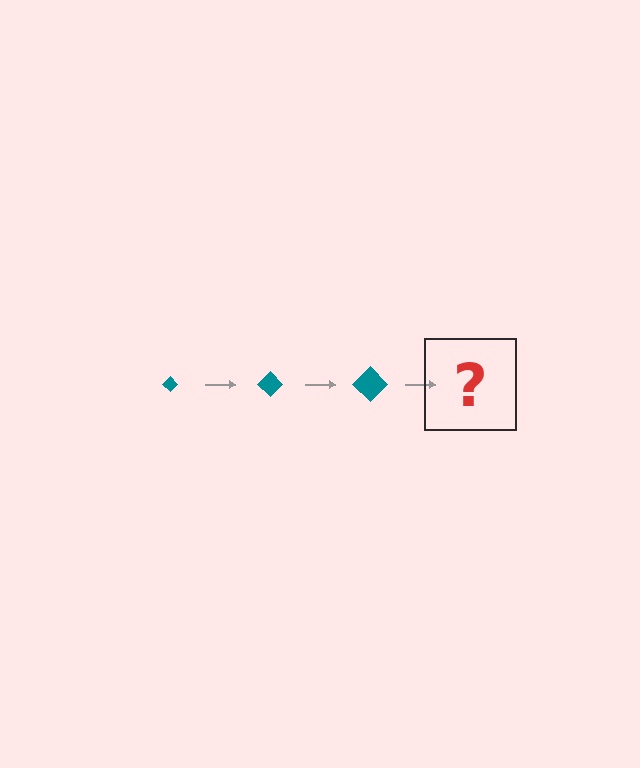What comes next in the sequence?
The next element should be a teal diamond, larger than the previous one.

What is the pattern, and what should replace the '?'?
The pattern is that the diamond gets progressively larger each step. The '?' should be a teal diamond, larger than the previous one.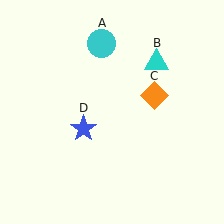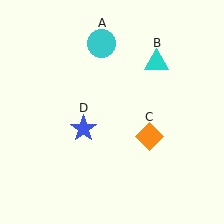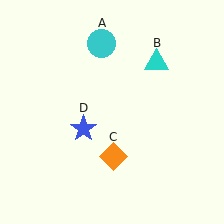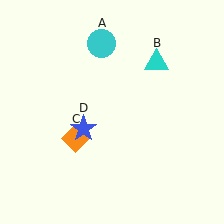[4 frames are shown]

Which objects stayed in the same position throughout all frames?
Cyan circle (object A) and cyan triangle (object B) and blue star (object D) remained stationary.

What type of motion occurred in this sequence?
The orange diamond (object C) rotated clockwise around the center of the scene.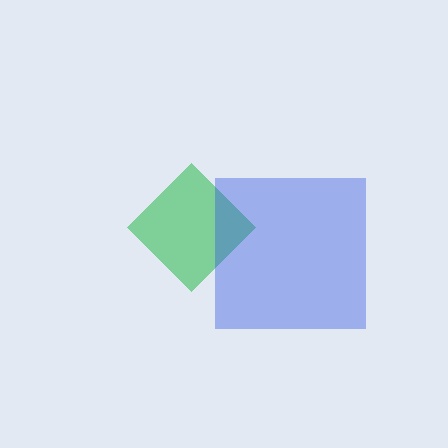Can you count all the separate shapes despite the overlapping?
Yes, there are 2 separate shapes.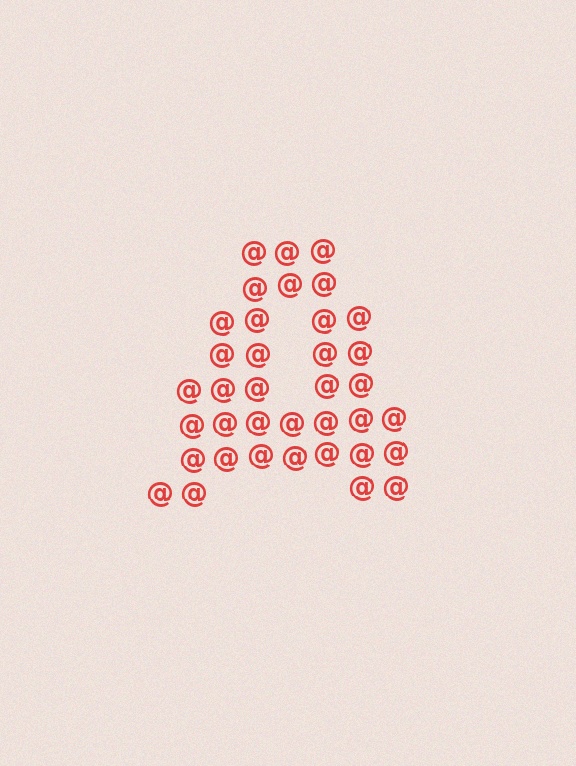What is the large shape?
The large shape is the letter A.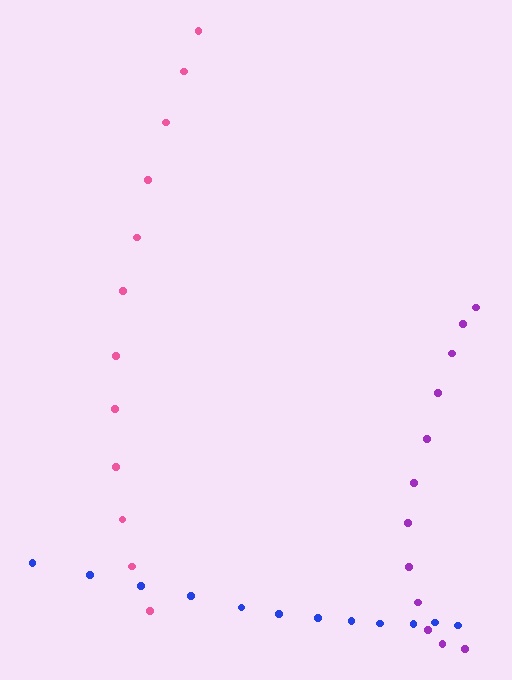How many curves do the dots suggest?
There are 3 distinct paths.